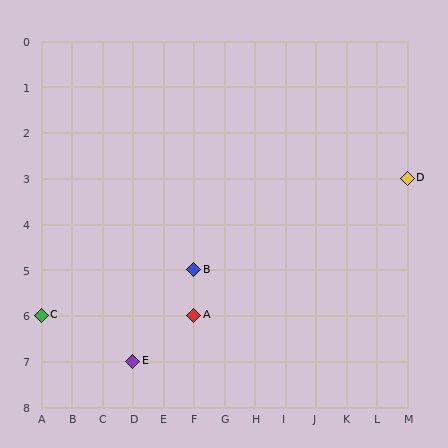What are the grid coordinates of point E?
Point E is at grid coordinates (D, 7).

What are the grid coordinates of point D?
Point D is at grid coordinates (M, 3).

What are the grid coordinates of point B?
Point B is at grid coordinates (F, 5).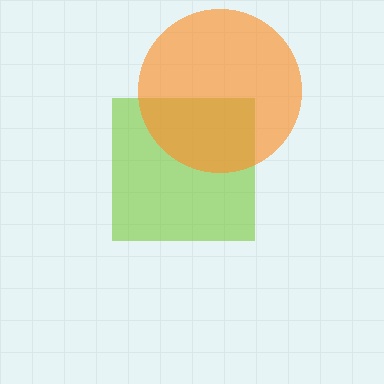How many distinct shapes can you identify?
There are 2 distinct shapes: a lime square, an orange circle.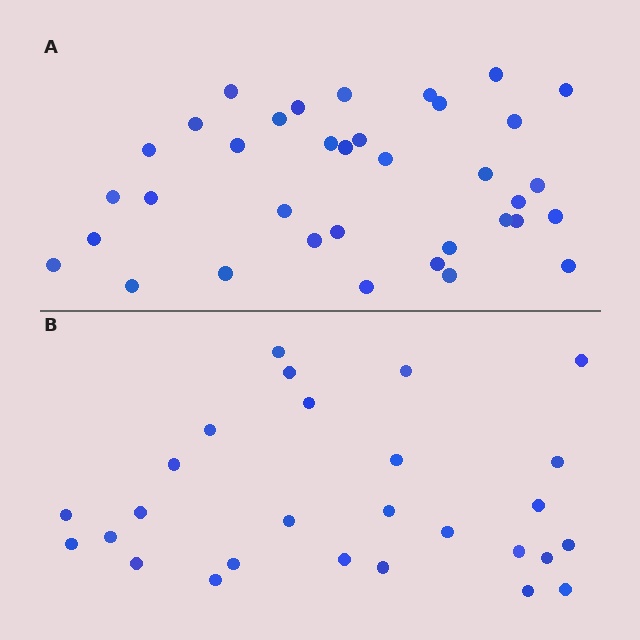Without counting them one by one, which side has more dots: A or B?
Region A (the top region) has more dots.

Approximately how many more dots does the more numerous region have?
Region A has roughly 8 or so more dots than region B.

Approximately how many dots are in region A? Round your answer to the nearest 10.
About 40 dots. (The exact count is 36, which rounds to 40.)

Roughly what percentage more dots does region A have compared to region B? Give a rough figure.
About 35% more.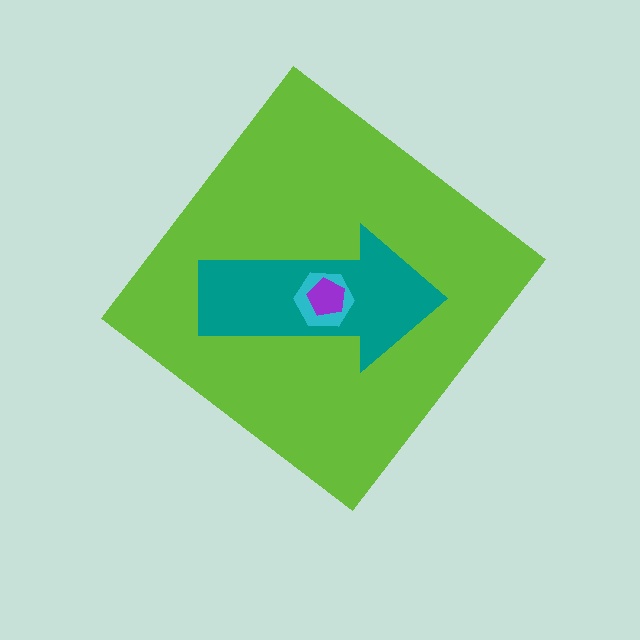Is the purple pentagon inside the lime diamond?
Yes.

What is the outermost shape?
The lime diamond.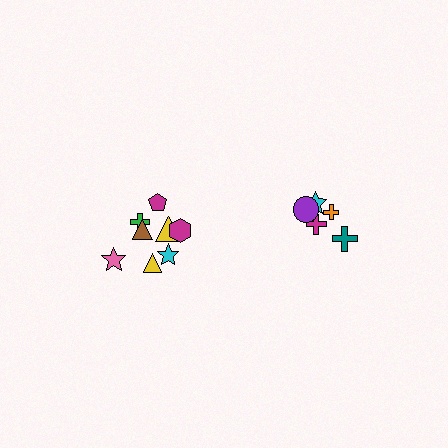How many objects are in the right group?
There are 5 objects.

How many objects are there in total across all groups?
There are 13 objects.